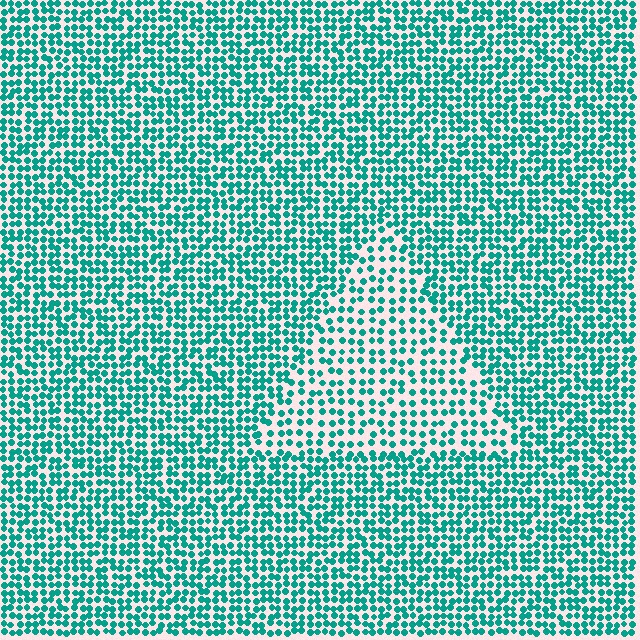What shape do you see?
I see a triangle.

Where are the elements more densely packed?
The elements are more densely packed outside the triangle boundary.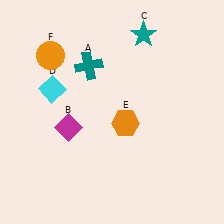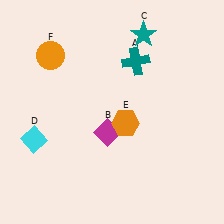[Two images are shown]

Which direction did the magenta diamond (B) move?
The magenta diamond (B) moved right.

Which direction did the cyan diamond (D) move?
The cyan diamond (D) moved down.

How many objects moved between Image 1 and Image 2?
3 objects moved between the two images.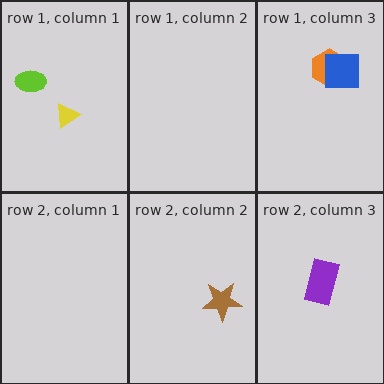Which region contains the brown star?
The row 2, column 2 region.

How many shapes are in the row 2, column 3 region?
1.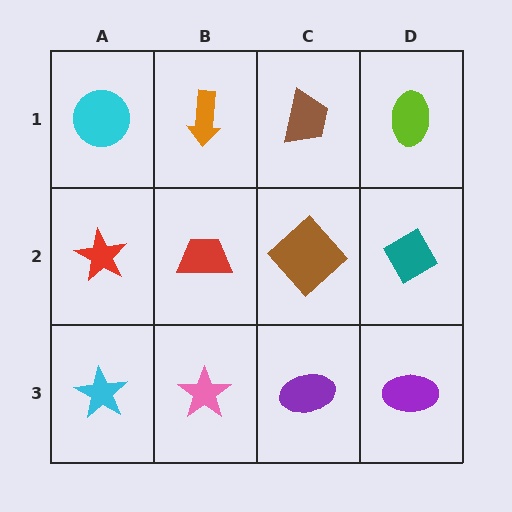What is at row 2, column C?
A brown diamond.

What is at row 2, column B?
A red trapezoid.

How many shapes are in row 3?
4 shapes.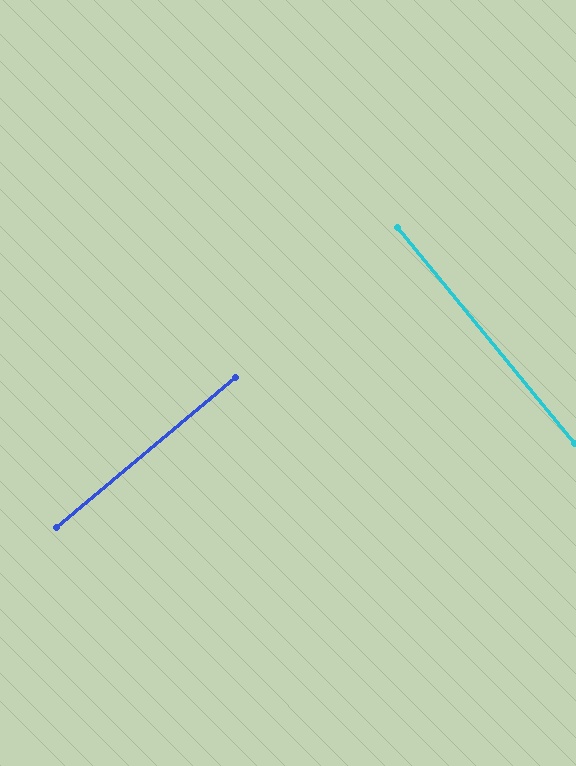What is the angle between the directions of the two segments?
Approximately 90 degrees.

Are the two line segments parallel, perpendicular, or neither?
Perpendicular — they meet at approximately 90°.